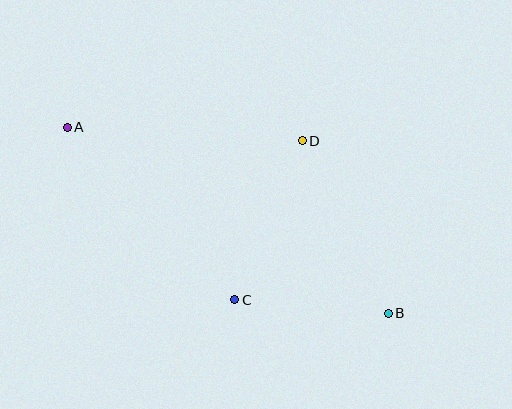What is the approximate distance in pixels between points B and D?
The distance between B and D is approximately 193 pixels.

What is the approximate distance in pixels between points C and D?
The distance between C and D is approximately 173 pixels.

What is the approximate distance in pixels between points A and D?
The distance between A and D is approximately 236 pixels.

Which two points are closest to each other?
Points B and C are closest to each other.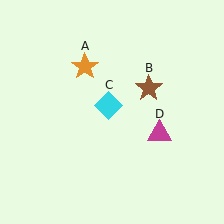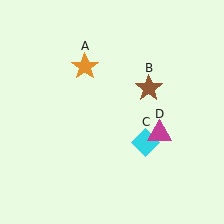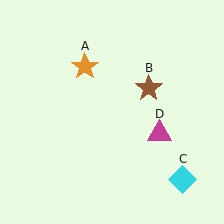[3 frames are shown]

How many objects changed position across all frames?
1 object changed position: cyan diamond (object C).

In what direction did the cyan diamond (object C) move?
The cyan diamond (object C) moved down and to the right.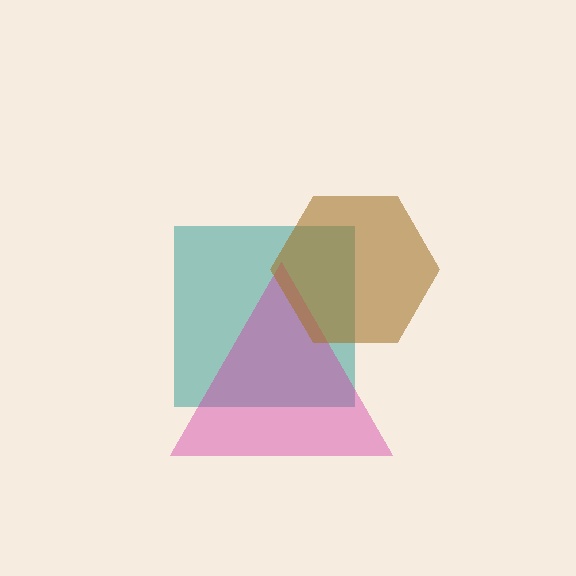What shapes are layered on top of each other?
The layered shapes are: a teal square, a magenta triangle, a brown hexagon.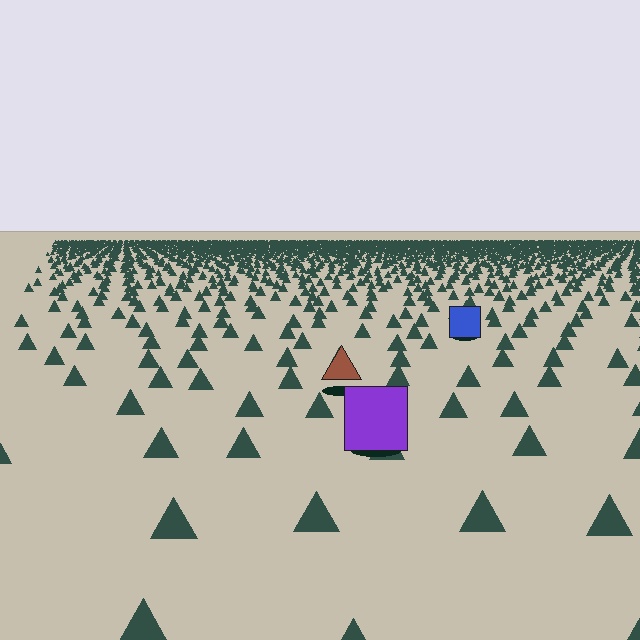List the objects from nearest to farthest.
From nearest to farthest: the purple square, the brown triangle, the blue square.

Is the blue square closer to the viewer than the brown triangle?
No. The brown triangle is closer — you can tell from the texture gradient: the ground texture is coarser near it.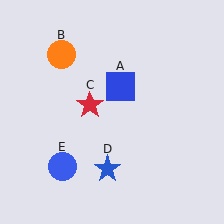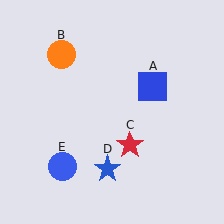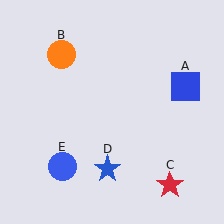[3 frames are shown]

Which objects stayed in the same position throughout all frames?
Orange circle (object B) and blue star (object D) and blue circle (object E) remained stationary.